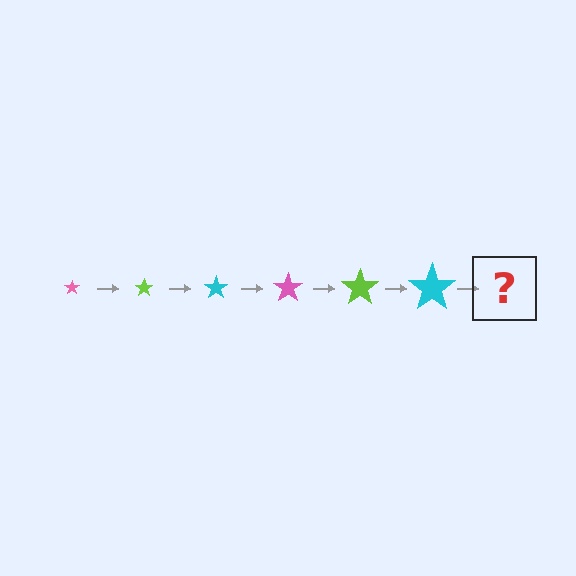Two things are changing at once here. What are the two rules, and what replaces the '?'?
The two rules are that the star grows larger each step and the color cycles through pink, lime, and cyan. The '?' should be a pink star, larger than the previous one.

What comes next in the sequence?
The next element should be a pink star, larger than the previous one.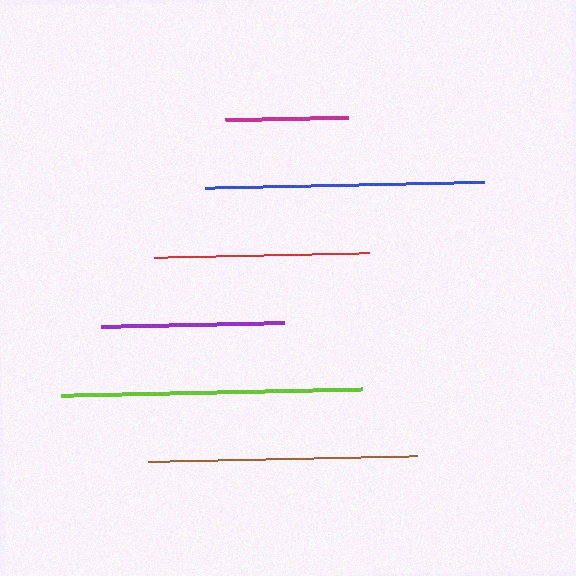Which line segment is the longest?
The lime line is the longest at approximately 301 pixels.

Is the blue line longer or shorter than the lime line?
The lime line is longer than the blue line.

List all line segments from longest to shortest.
From longest to shortest: lime, blue, brown, red, purple, magenta.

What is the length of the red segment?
The red segment is approximately 214 pixels long.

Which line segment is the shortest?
The magenta line is the shortest at approximately 123 pixels.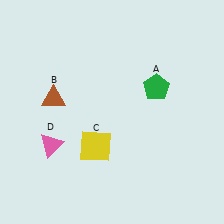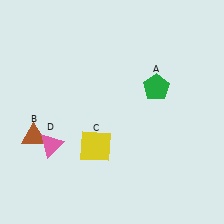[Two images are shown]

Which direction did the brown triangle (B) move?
The brown triangle (B) moved down.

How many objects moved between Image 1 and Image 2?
1 object moved between the two images.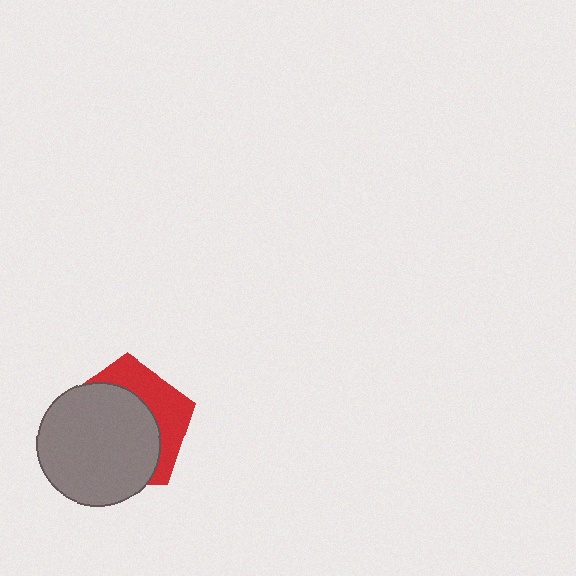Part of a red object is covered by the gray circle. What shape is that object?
It is a pentagon.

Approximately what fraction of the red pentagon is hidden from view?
Roughly 66% of the red pentagon is hidden behind the gray circle.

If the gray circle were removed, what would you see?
You would see the complete red pentagon.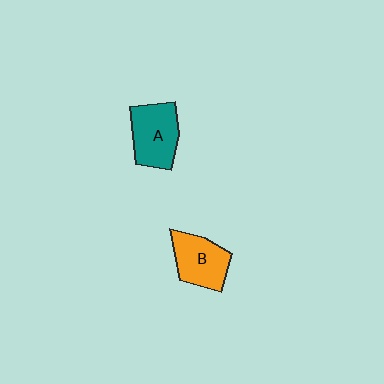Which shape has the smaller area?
Shape B (orange).